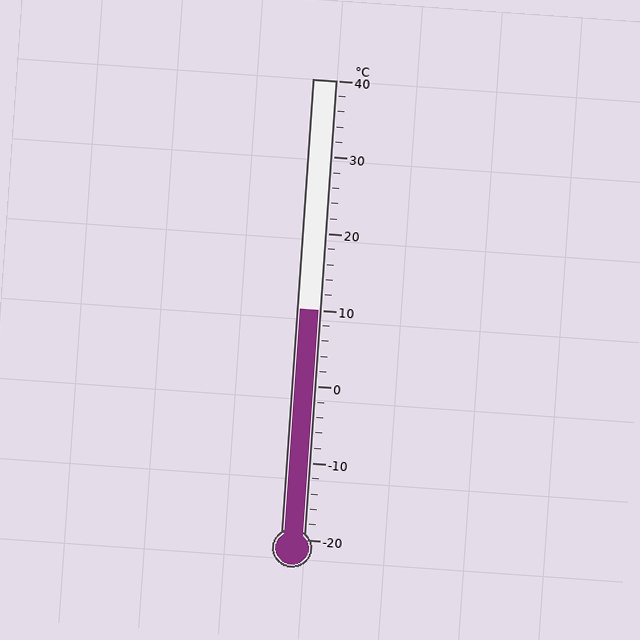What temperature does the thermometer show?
The thermometer shows approximately 10°C.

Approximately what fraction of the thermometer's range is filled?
The thermometer is filled to approximately 50% of its range.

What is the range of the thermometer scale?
The thermometer scale ranges from -20°C to 40°C.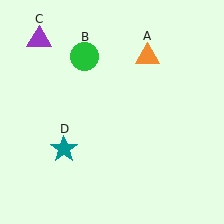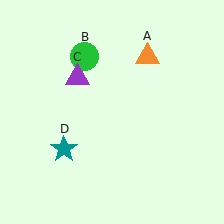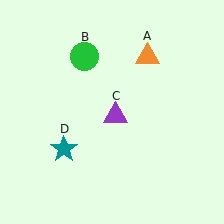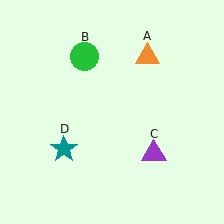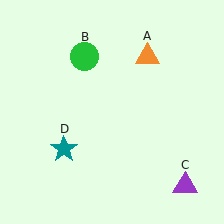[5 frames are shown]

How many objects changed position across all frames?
1 object changed position: purple triangle (object C).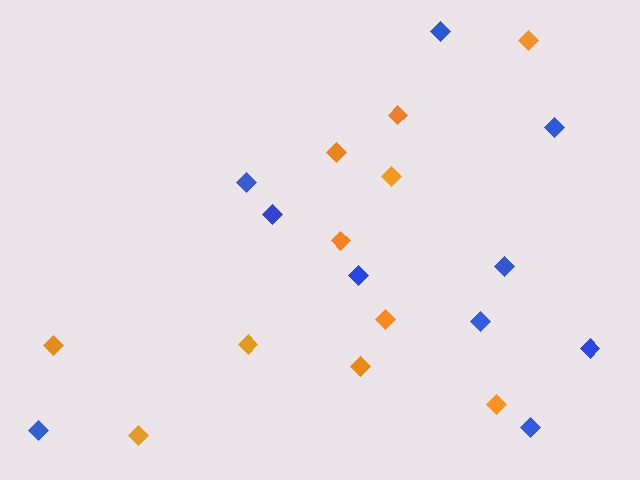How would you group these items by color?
There are 2 groups: one group of orange diamonds (11) and one group of blue diamonds (10).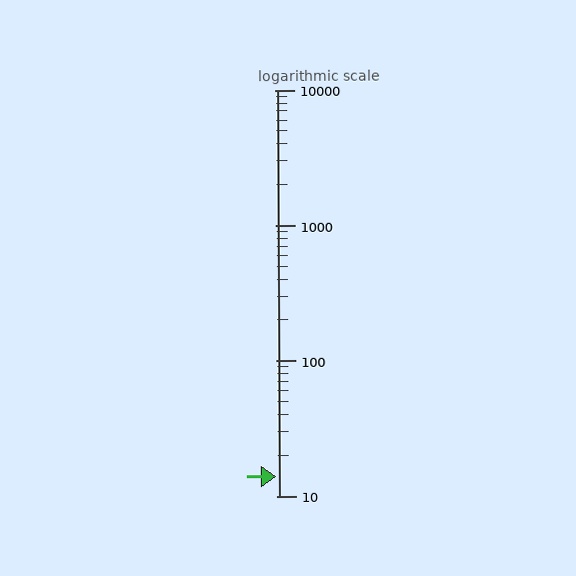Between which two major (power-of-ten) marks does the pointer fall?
The pointer is between 10 and 100.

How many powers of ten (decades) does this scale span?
The scale spans 3 decades, from 10 to 10000.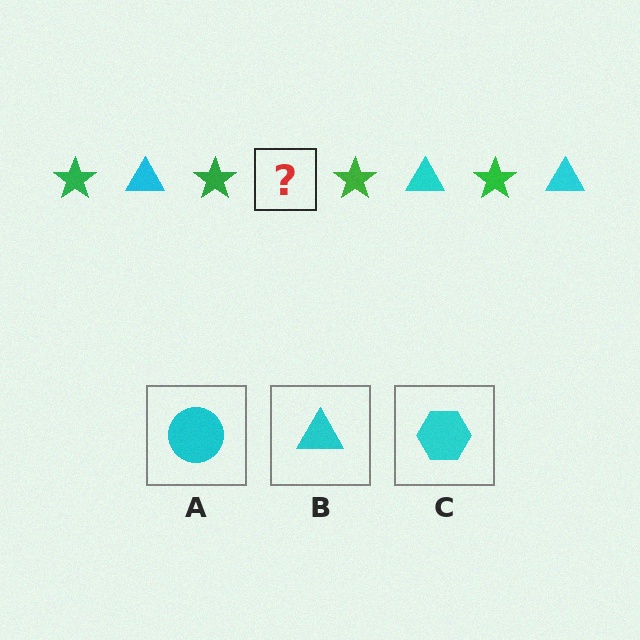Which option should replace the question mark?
Option B.